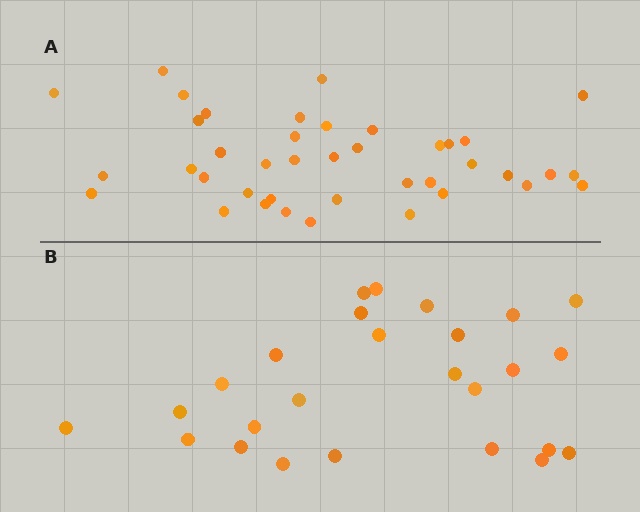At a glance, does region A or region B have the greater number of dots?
Region A (the top region) has more dots.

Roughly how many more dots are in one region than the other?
Region A has approximately 15 more dots than region B.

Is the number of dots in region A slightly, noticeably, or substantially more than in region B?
Region A has substantially more. The ratio is roughly 1.5 to 1.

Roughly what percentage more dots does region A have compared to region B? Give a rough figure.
About 55% more.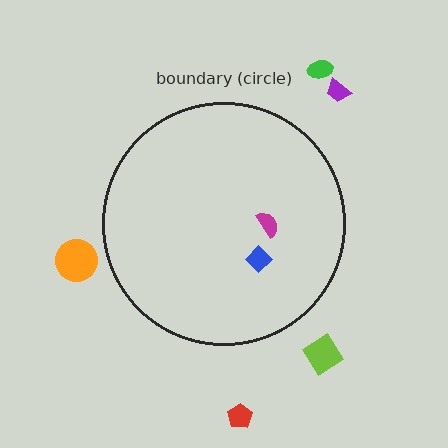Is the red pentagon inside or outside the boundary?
Outside.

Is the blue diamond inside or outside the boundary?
Inside.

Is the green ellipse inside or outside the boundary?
Outside.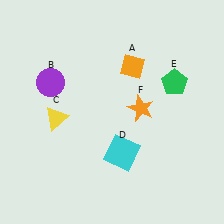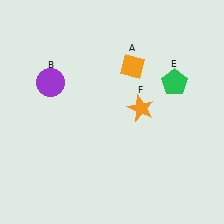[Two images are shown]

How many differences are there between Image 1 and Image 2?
There are 2 differences between the two images.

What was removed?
The cyan square (D), the yellow triangle (C) were removed in Image 2.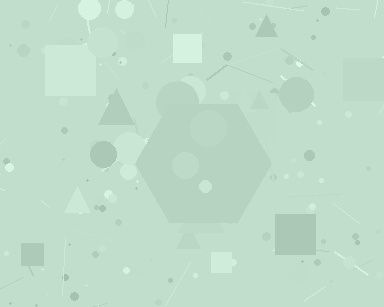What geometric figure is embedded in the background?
A hexagon is embedded in the background.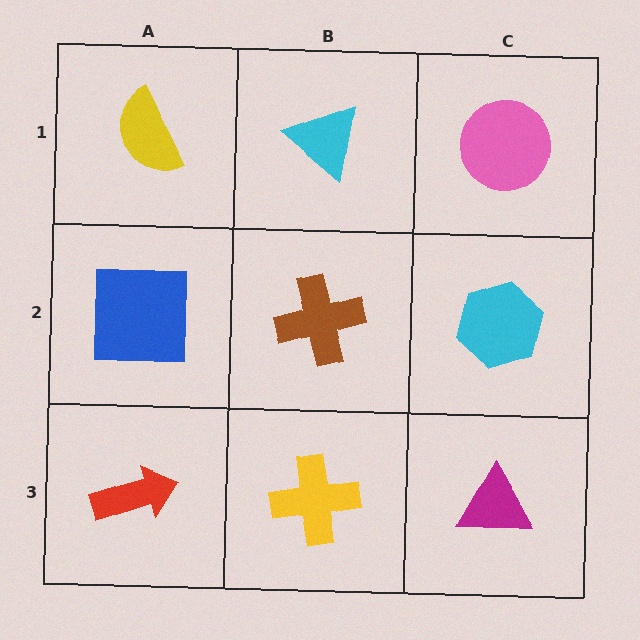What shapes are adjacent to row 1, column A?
A blue square (row 2, column A), a cyan triangle (row 1, column B).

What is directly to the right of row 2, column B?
A cyan hexagon.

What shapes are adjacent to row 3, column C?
A cyan hexagon (row 2, column C), a yellow cross (row 3, column B).